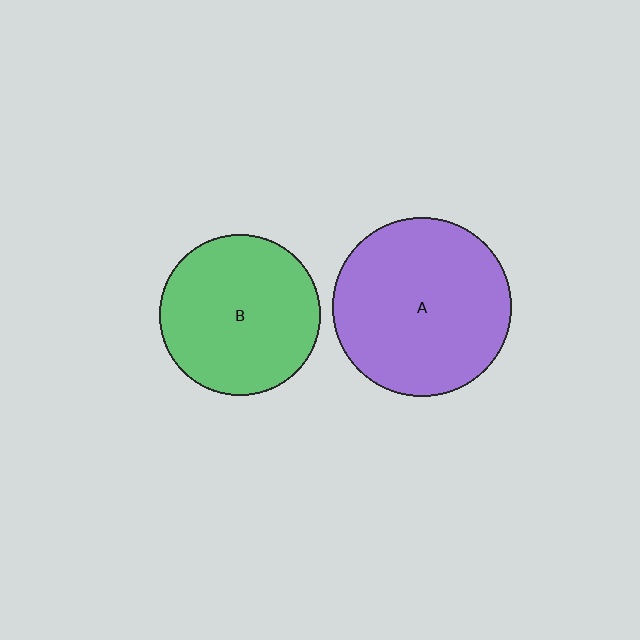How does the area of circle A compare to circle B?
Approximately 1.2 times.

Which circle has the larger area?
Circle A (purple).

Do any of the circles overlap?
No, none of the circles overlap.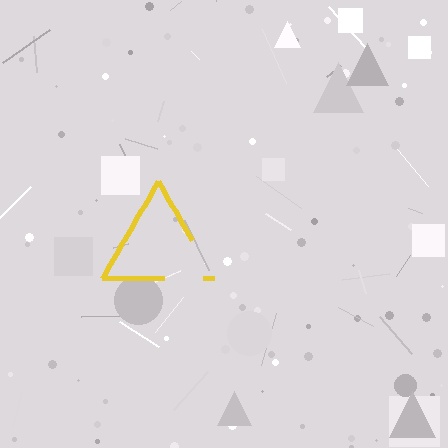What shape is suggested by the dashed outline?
The dashed outline suggests a triangle.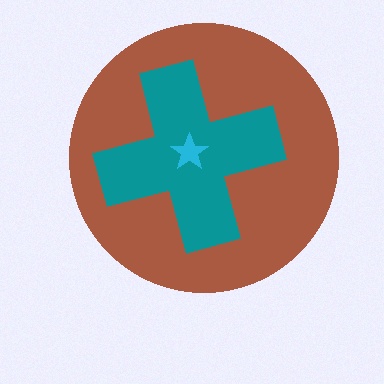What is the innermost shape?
The cyan star.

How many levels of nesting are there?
3.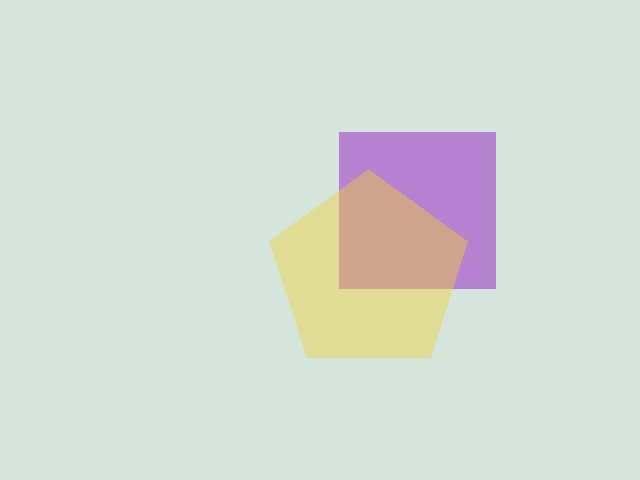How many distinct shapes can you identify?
There are 2 distinct shapes: a purple square, a yellow pentagon.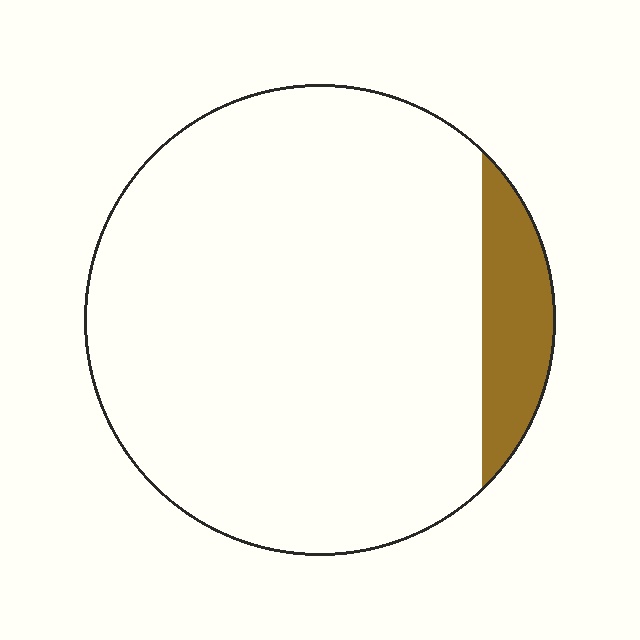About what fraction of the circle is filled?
About one tenth (1/10).